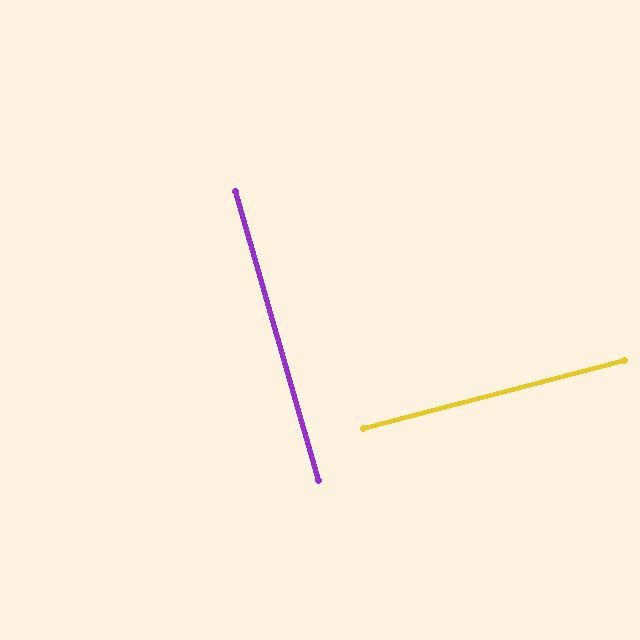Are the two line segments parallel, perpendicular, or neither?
Perpendicular — they meet at approximately 89°.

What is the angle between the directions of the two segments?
Approximately 89 degrees.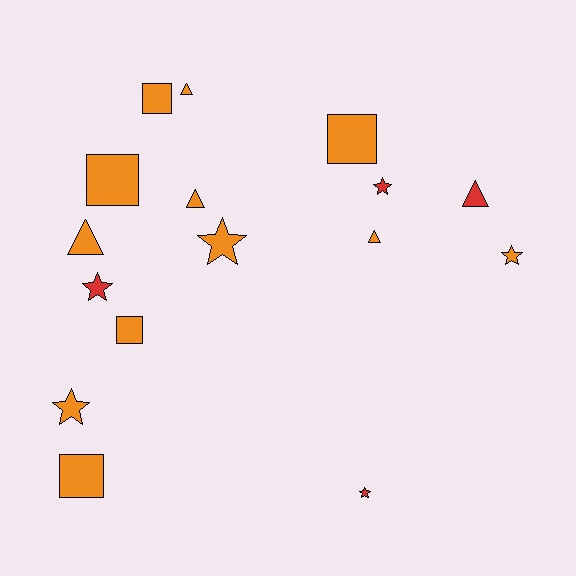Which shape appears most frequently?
Star, with 6 objects.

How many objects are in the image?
There are 16 objects.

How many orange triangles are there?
There are 4 orange triangles.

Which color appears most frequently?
Orange, with 12 objects.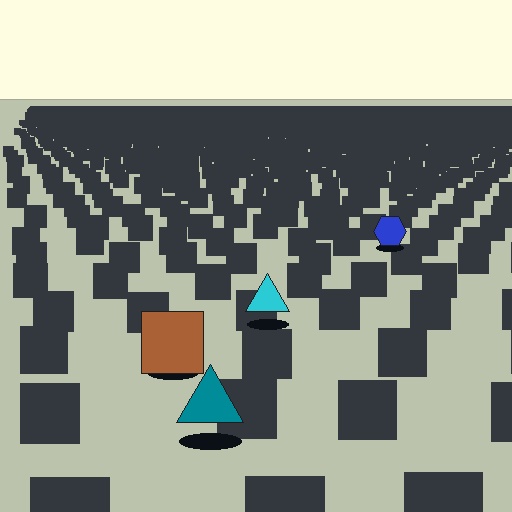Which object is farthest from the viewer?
The blue hexagon is farthest from the viewer. It appears smaller and the ground texture around it is denser.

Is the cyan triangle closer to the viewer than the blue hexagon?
Yes. The cyan triangle is closer — you can tell from the texture gradient: the ground texture is coarser near it.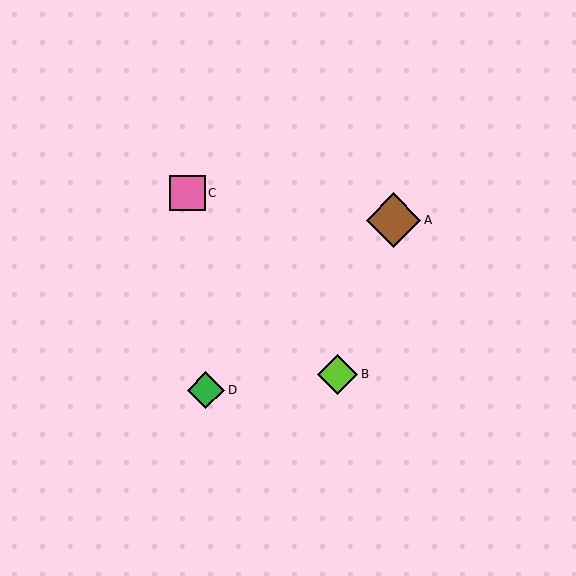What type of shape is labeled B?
Shape B is a lime diamond.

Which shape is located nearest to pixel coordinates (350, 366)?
The lime diamond (labeled B) at (338, 374) is nearest to that location.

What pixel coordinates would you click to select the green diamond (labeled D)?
Click at (206, 390) to select the green diamond D.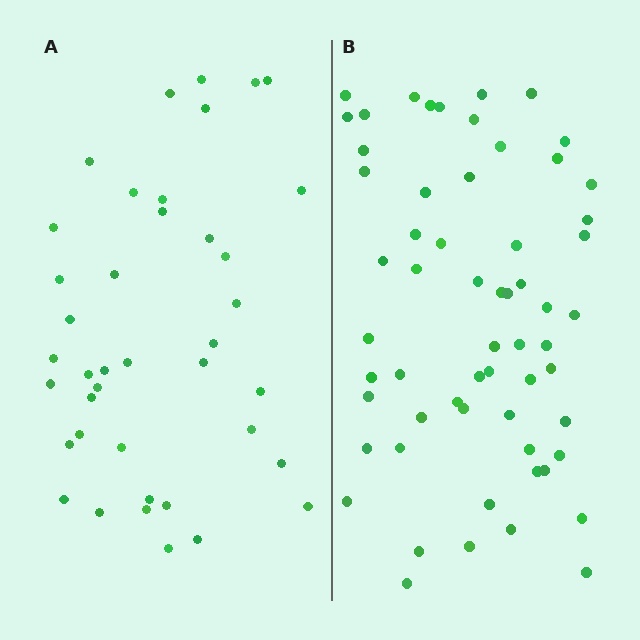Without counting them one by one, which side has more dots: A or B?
Region B (the right region) has more dots.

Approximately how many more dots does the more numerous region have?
Region B has approximately 20 more dots than region A.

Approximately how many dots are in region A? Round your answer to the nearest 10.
About 40 dots.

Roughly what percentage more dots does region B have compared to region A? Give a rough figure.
About 50% more.